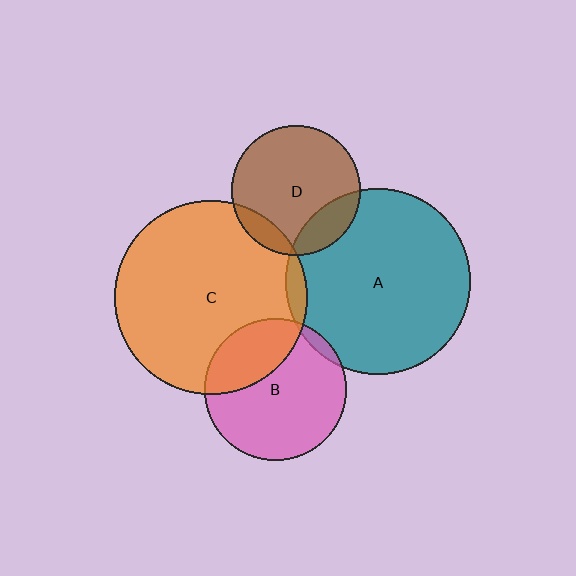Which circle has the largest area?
Circle C (orange).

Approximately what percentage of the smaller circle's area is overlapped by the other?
Approximately 5%.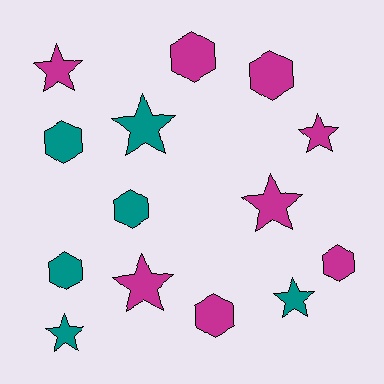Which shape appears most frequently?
Star, with 7 objects.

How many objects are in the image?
There are 14 objects.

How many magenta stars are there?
There are 4 magenta stars.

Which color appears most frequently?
Magenta, with 8 objects.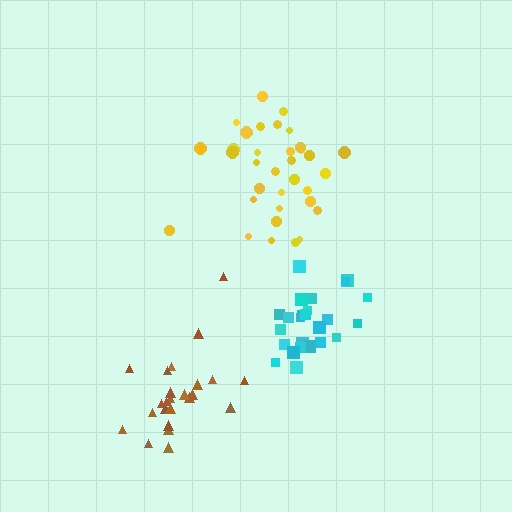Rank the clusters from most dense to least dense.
cyan, yellow, brown.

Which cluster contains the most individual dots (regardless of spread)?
Yellow (34).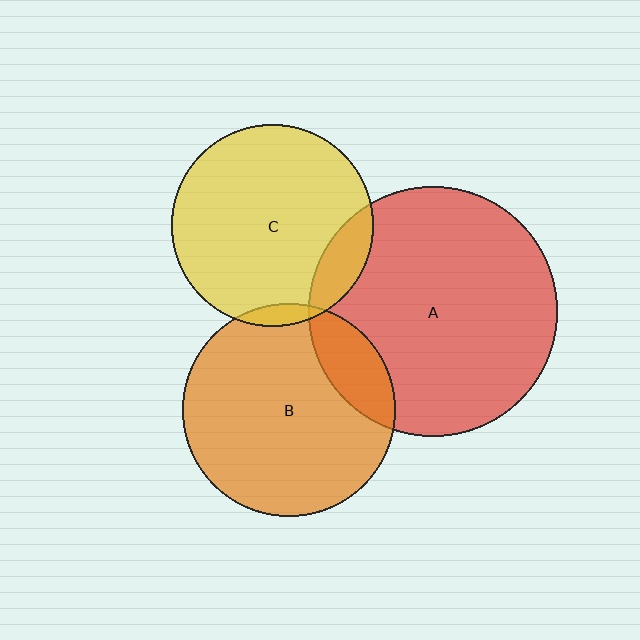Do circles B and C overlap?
Yes.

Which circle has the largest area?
Circle A (red).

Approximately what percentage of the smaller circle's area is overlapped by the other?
Approximately 5%.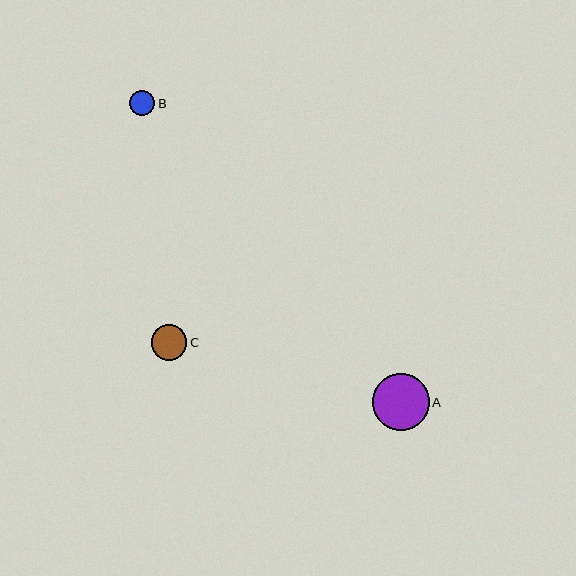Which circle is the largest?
Circle A is the largest with a size of approximately 57 pixels.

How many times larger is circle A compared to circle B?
Circle A is approximately 2.3 times the size of circle B.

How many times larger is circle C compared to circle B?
Circle C is approximately 1.4 times the size of circle B.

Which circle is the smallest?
Circle B is the smallest with a size of approximately 25 pixels.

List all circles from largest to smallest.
From largest to smallest: A, C, B.